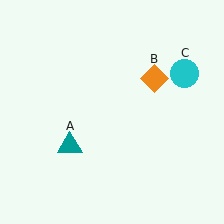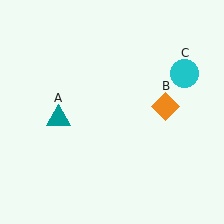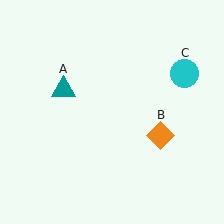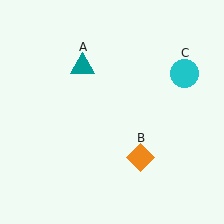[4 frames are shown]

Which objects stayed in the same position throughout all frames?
Cyan circle (object C) remained stationary.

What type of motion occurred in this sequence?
The teal triangle (object A), orange diamond (object B) rotated clockwise around the center of the scene.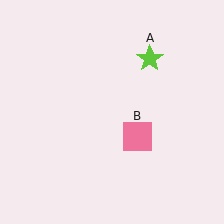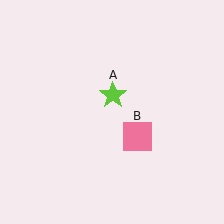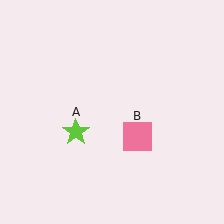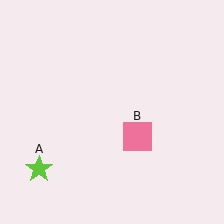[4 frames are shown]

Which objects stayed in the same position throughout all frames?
Pink square (object B) remained stationary.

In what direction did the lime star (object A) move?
The lime star (object A) moved down and to the left.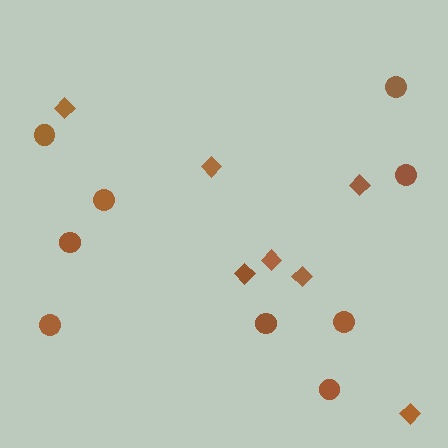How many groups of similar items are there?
There are 2 groups: one group of circles (9) and one group of diamonds (7).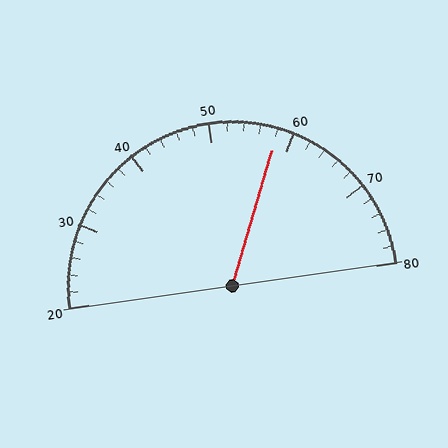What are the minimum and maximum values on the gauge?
The gauge ranges from 20 to 80.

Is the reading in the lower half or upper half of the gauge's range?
The reading is in the upper half of the range (20 to 80).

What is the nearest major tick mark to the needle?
The nearest major tick mark is 60.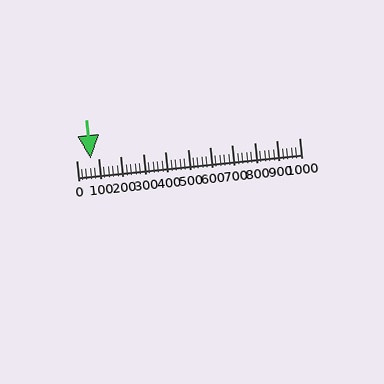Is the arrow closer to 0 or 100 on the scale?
The arrow is closer to 100.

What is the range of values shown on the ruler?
The ruler shows values from 0 to 1000.